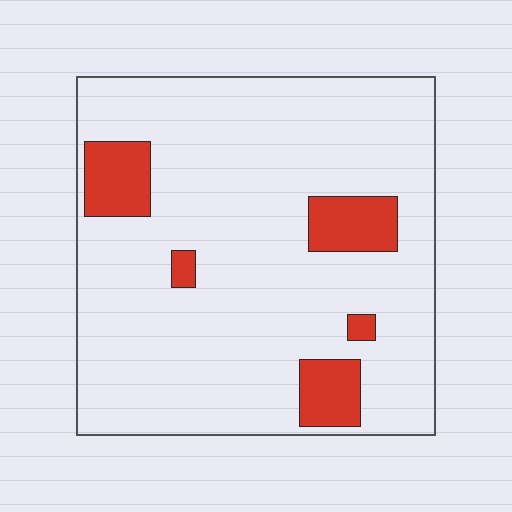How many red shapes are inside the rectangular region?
5.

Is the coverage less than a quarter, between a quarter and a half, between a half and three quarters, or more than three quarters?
Less than a quarter.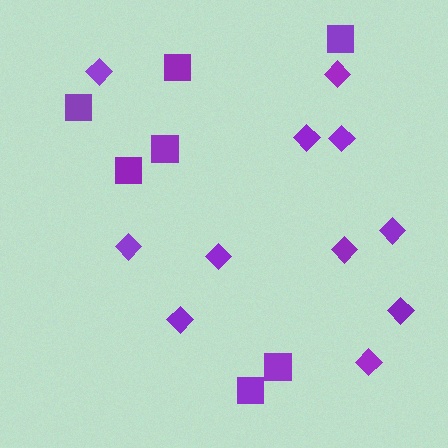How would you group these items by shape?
There are 2 groups: one group of squares (7) and one group of diamonds (11).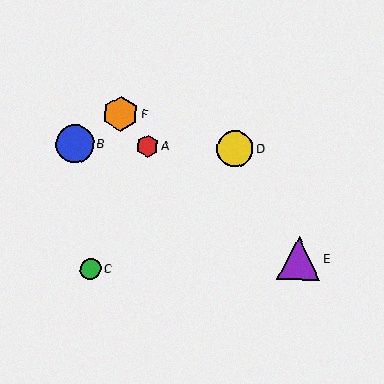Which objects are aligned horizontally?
Objects A, B, D are aligned horizontally.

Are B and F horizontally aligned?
No, B is at y≈144 and F is at y≈114.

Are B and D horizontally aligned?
Yes, both are at y≈144.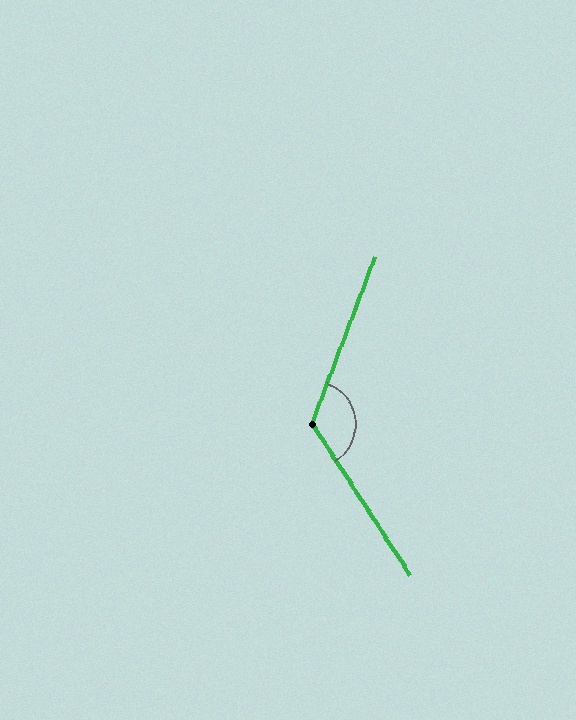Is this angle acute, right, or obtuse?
It is obtuse.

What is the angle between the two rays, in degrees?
Approximately 126 degrees.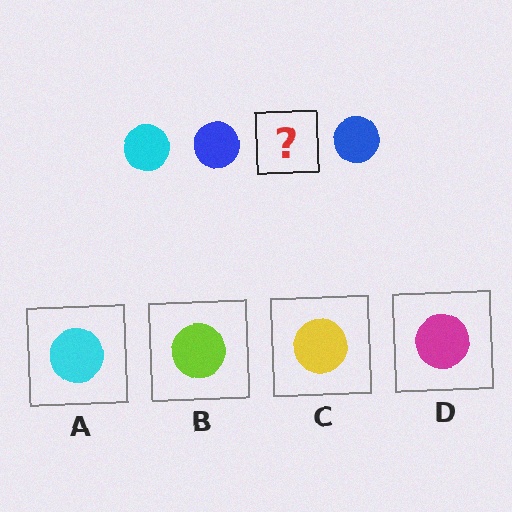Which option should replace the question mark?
Option A.